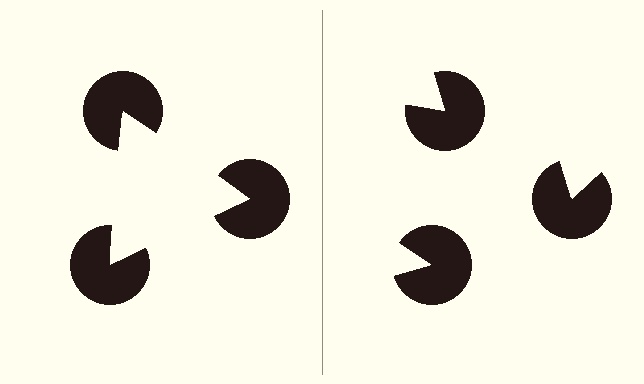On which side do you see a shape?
An illusory triangle appears on the left side. On the right side the wedge cuts are rotated, so no coherent shape forms.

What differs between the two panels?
The pac-man discs are positioned identically on both sides; only the wedge orientations differ. On the left they align to a triangle; on the right they are misaligned.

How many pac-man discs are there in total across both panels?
6 — 3 on each side.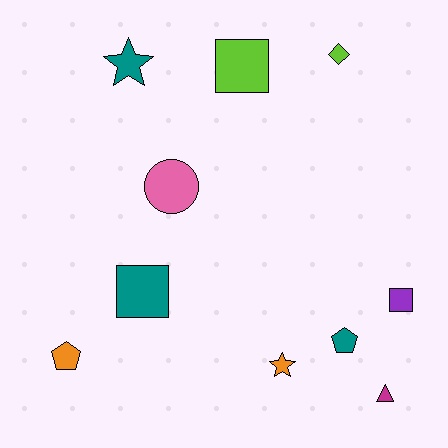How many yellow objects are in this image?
There are no yellow objects.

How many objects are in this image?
There are 10 objects.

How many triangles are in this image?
There is 1 triangle.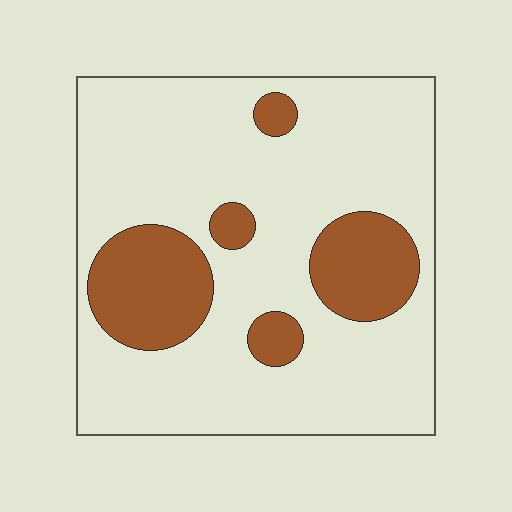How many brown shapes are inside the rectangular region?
5.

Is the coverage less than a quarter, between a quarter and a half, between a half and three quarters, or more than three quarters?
Less than a quarter.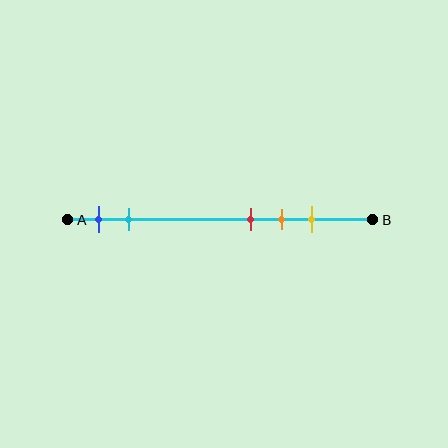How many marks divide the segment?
There are 5 marks dividing the segment.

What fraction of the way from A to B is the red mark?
The red mark is approximately 60% (0.6) of the way from A to B.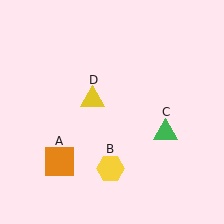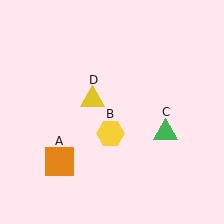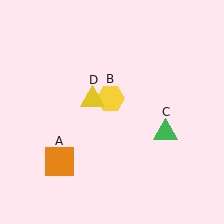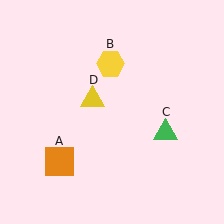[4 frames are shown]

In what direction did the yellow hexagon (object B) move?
The yellow hexagon (object B) moved up.